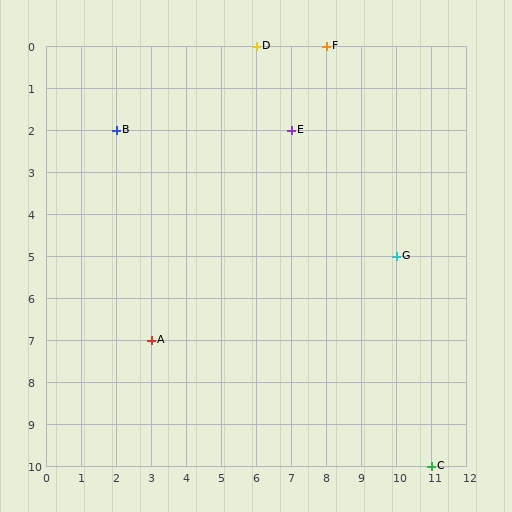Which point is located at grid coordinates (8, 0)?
Point F is at (8, 0).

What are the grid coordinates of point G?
Point G is at grid coordinates (10, 5).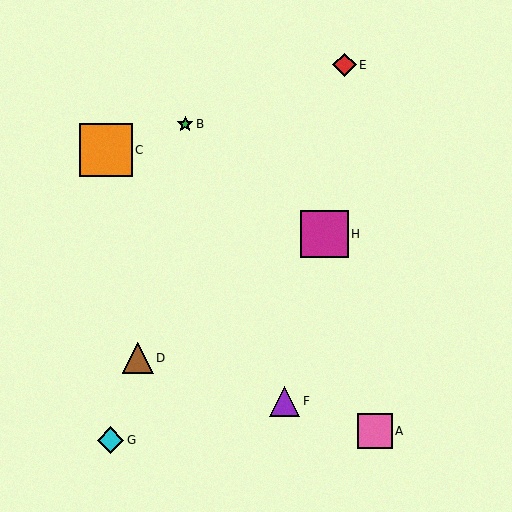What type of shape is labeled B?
Shape B is a green star.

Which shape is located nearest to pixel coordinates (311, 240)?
The magenta square (labeled H) at (324, 234) is nearest to that location.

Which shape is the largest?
The orange square (labeled C) is the largest.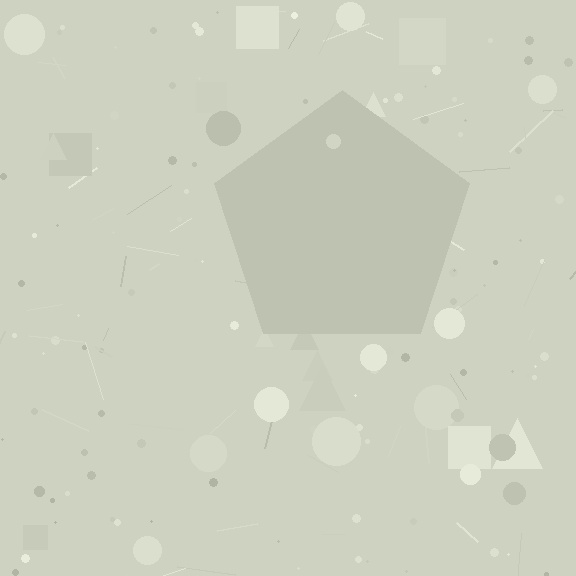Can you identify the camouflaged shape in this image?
The camouflaged shape is a pentagon.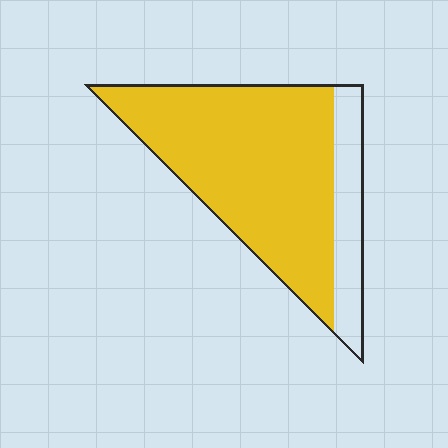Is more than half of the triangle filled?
Yes.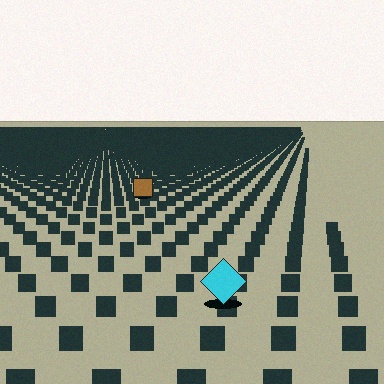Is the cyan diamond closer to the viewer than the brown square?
Yes. The cyan diamond is closer — you can tell from the texture gradient: the ground texture is coarser near it.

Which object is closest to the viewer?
The cyan diamond is closest. The texture marks near it are larger and more spread out.